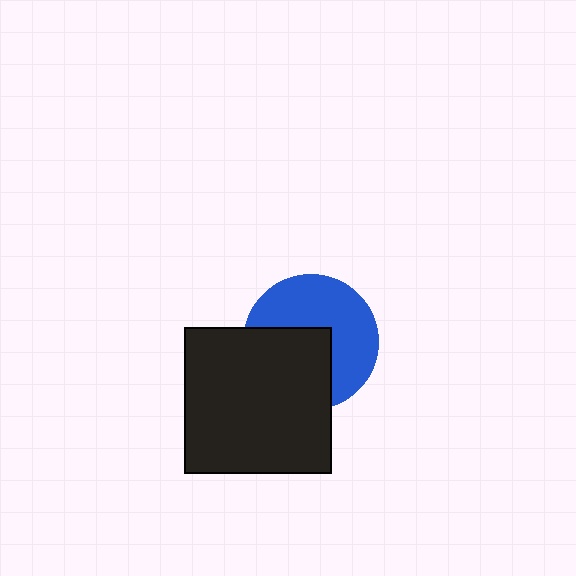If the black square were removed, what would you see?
You would see the complete blue circle.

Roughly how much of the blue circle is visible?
About half of it is visible (roughly 57%).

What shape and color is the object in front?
The object in front is a black square.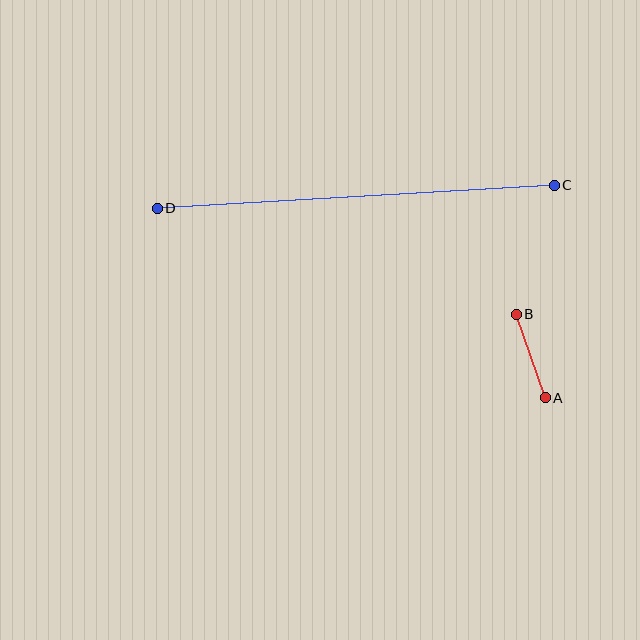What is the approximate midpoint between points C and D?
The midpoint is at approximately (356, 197) pixels.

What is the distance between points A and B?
The distance is approximately 88 pixels.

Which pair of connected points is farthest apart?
Points C and D are farthest apart.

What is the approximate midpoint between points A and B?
The midpoint is at approximately (531, 356) pixels.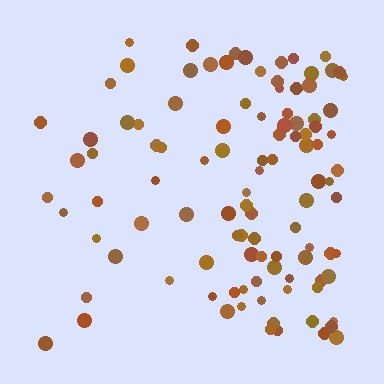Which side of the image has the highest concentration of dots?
The right.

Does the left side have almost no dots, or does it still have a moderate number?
Still a moderate number, just noticeably fewer than the right.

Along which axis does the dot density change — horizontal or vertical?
Horizontal.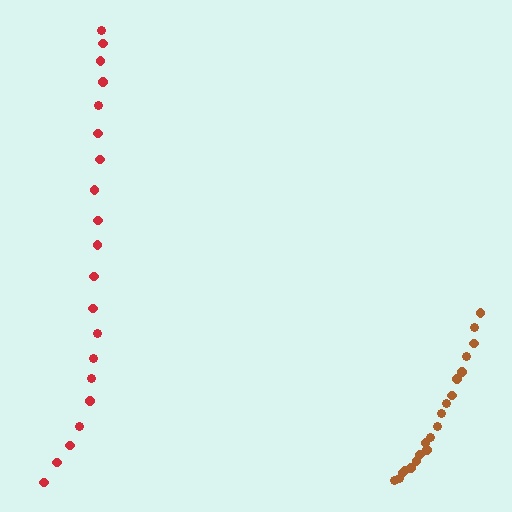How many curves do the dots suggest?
There are 2 distinct paths.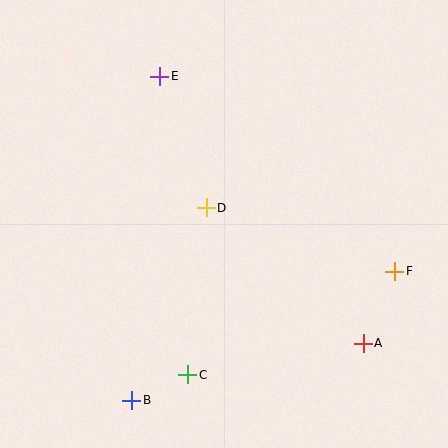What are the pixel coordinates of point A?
Point A is at (363, 343).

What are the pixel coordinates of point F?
Point F is at (395, 271).